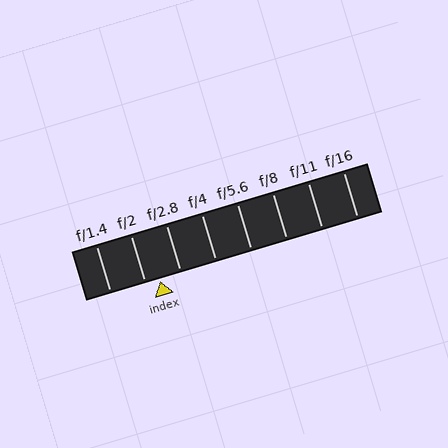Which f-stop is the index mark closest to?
The index mark is closest to f/2.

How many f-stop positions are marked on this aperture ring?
There are 8 f-stop positions marked.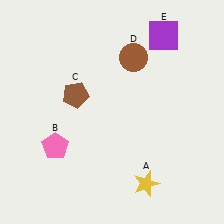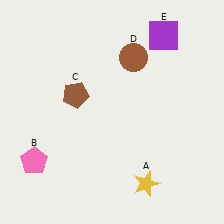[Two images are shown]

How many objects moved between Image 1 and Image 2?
1 object moved between the two images.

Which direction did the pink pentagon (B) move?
The pink pentagon (B) moved left.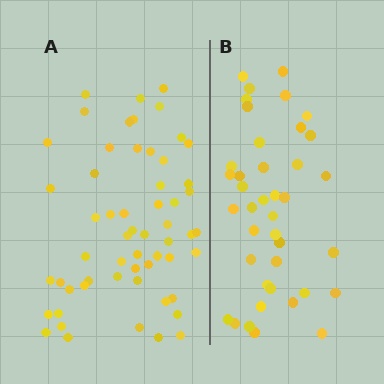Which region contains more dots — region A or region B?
Region A (the left region) has more dots.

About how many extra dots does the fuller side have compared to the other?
Region A has approximately 15 more dots than region B.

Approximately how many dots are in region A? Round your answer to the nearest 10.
About 60 dots. (The exact count is 57, which rounds to 60.)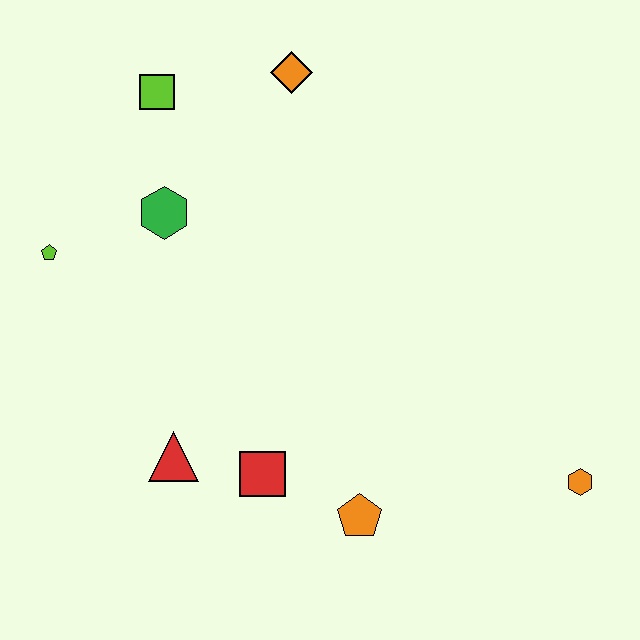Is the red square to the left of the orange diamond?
Yes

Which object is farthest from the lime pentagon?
The orange hexagon is farthest from the lime pentagon.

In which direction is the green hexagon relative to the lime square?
The green hexagon is below the lime square.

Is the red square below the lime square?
Yes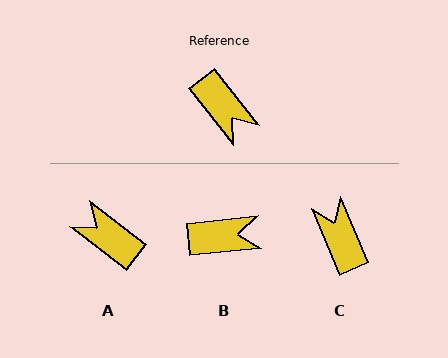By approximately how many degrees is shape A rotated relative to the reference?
Approximately 165 degrees clockwise.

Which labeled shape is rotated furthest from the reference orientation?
A, about 165 degrees away.